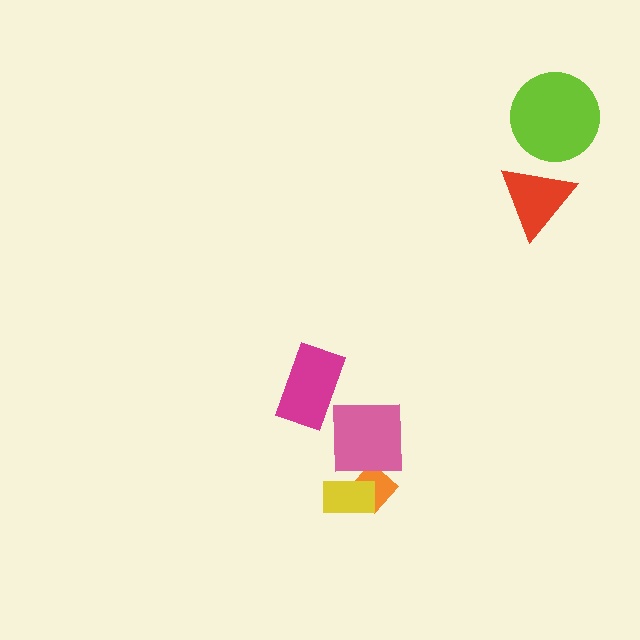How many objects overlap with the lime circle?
0 objects overlap with the lime circle.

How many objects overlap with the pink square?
2 objects overlap with the pink square.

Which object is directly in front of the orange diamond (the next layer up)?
The yellow rectangle is directly in front of the orange diamond.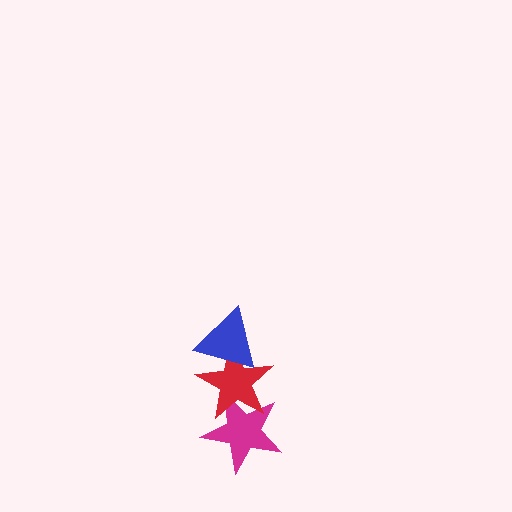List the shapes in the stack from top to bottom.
From top to bottom: the blue triangle, the red star, the magenta star.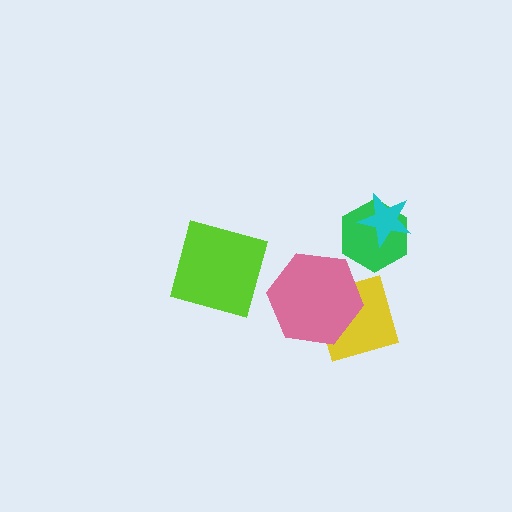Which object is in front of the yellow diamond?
The pink hexagon is in front of the yellow diamond.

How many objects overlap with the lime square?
0 objects overlap with the lime square.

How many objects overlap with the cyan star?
1 object overlaps with the cyan star.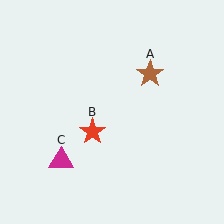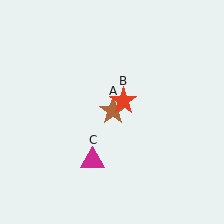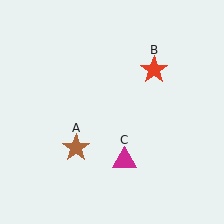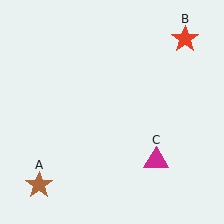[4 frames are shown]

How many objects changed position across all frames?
3 objects changed position: brown star (object A), red star (object B), magenta triangle (object C).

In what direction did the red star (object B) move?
The red star (object B) moved up and to the right.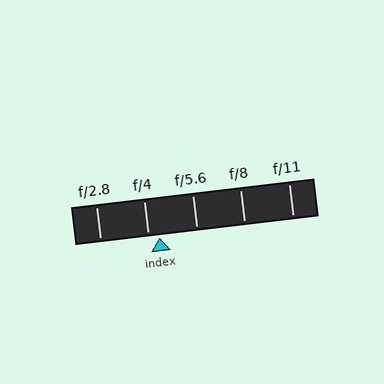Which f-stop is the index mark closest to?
The index mark is closest to f/4.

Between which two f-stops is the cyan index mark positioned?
The index mark is between f/4 and f/5.6.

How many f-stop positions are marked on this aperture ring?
There are 5 f-stop positions marked.